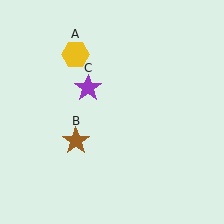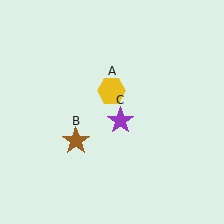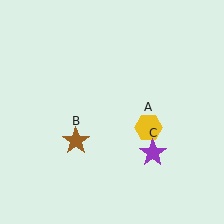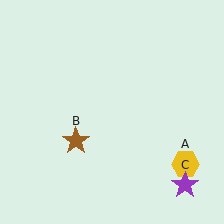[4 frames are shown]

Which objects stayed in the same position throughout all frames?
Brown star (object B) remained stationary.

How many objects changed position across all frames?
2 objects changed position: yellow hexagon (object A), purple star (object C).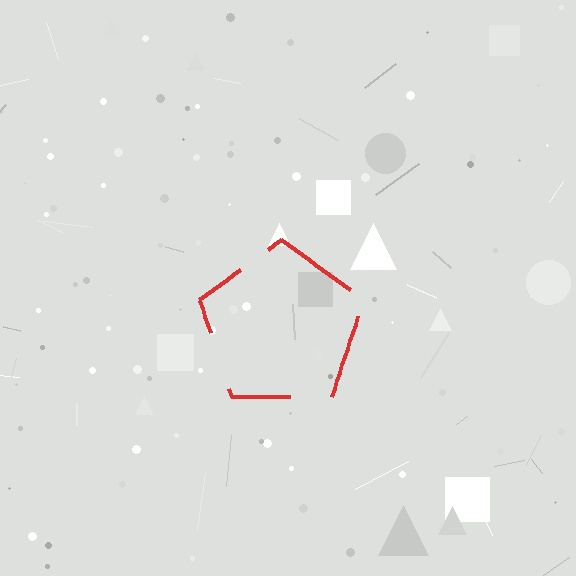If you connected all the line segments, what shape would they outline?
They would outline a pentagon.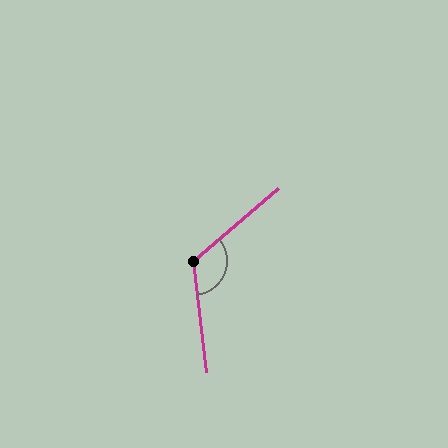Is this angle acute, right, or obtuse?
It is obtuse.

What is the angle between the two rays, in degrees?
Approximately 123 degrees.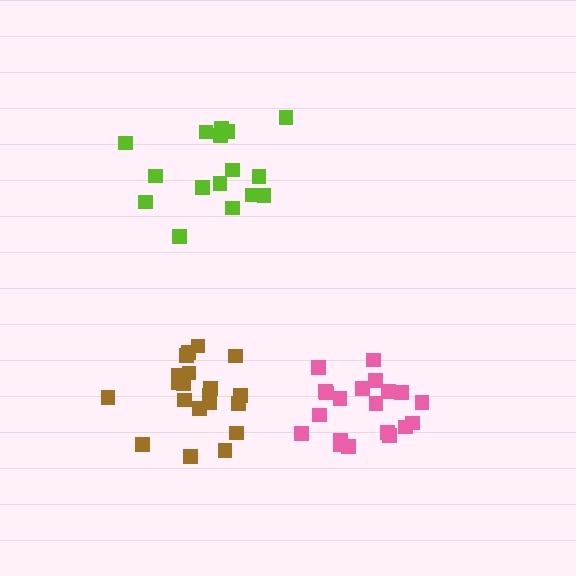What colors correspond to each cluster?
The clusters are colored: pink, lime, brown.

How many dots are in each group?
Group 1: 20 dots, Group 2: 16 dots, Group 3: 20 dots (56 total).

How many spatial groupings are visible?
There are 3 spatial groupings.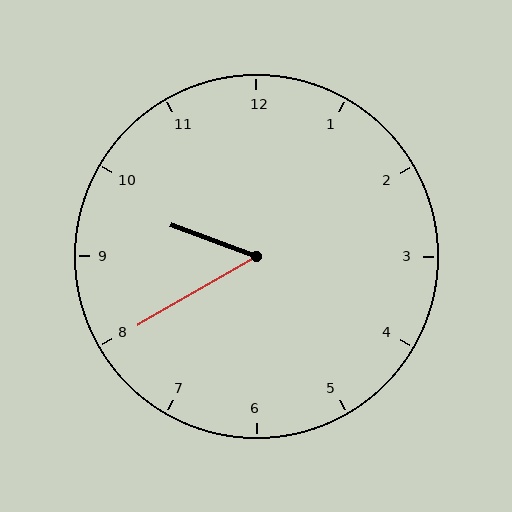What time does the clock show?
9:40.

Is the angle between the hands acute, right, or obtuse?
It is acute.